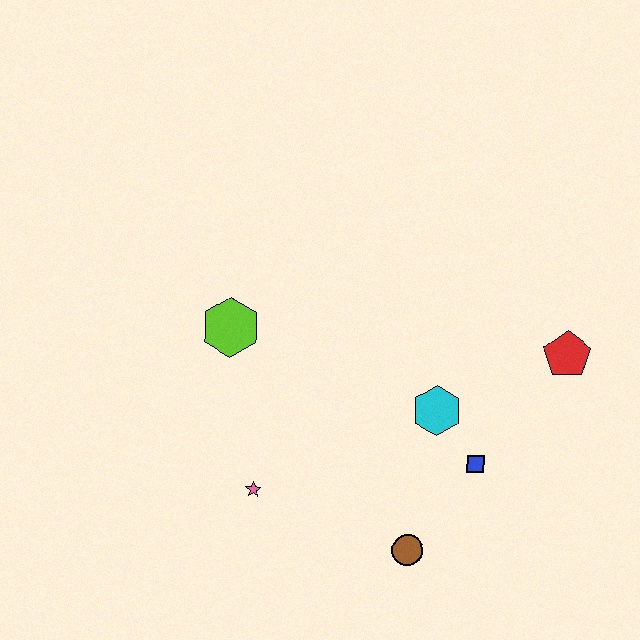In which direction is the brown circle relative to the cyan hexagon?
The brown circle is below the cyan hexagon.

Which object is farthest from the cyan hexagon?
The lime hexagon is farthest from the cyan hexagon.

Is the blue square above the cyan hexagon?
No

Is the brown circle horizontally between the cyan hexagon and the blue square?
No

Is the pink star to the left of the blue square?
Yes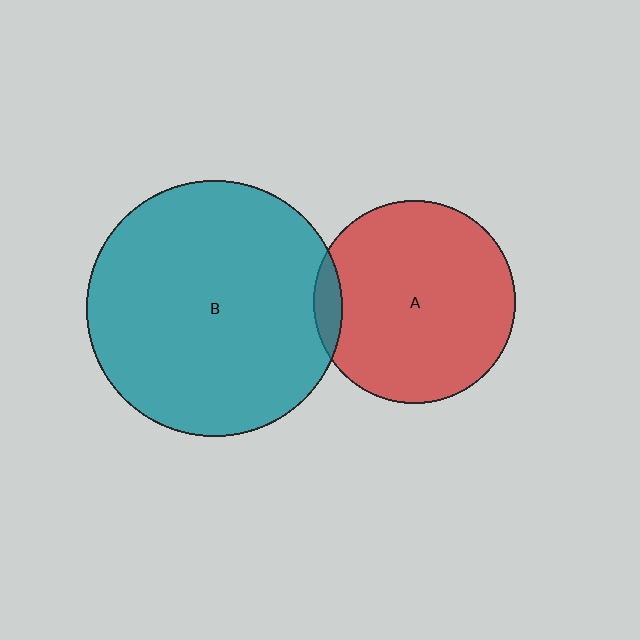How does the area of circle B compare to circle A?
Approximately 1.6 times.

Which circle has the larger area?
Circle B (teal).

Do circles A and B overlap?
Yes.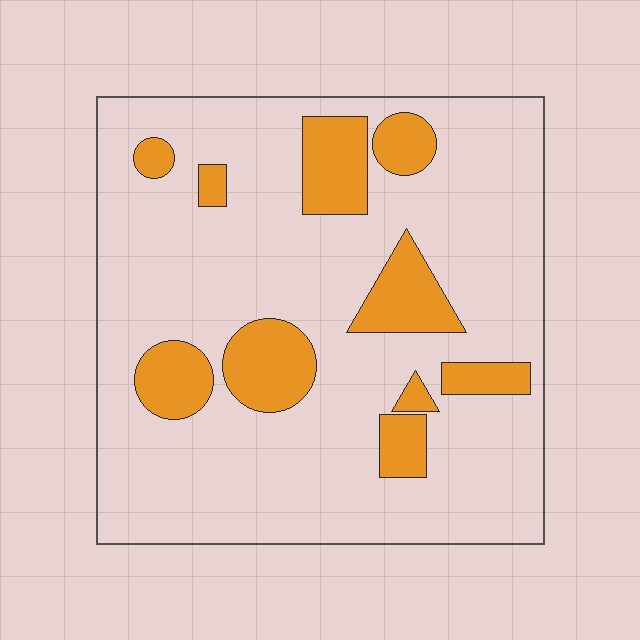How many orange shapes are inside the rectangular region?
10.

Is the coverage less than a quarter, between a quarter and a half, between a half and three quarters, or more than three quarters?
Less than a quarter.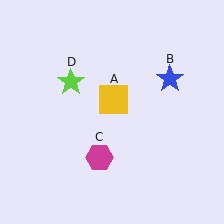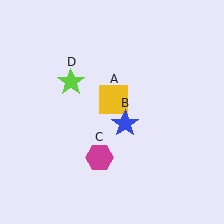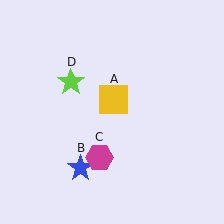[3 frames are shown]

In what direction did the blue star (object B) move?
The blue star (object B) moved down and to the left.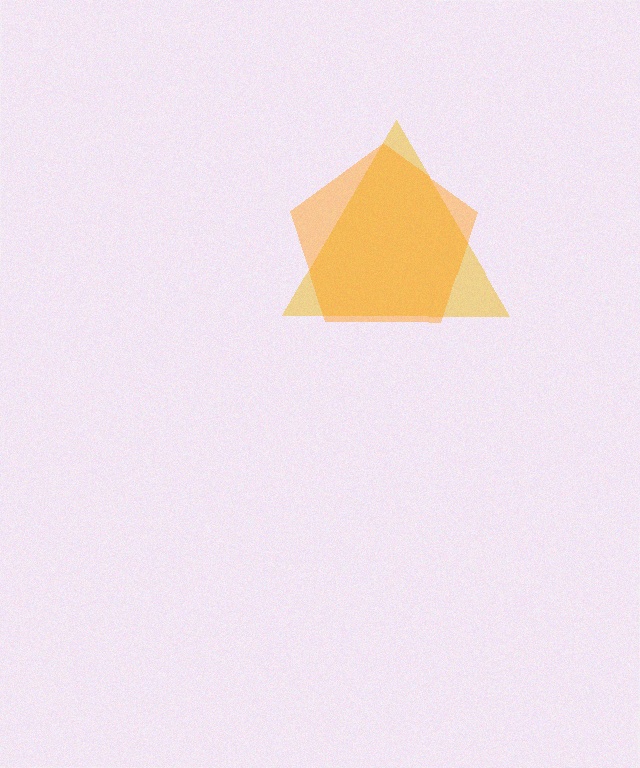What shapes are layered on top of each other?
The layered shapes are: a yellow triangle, an orange pentagon.